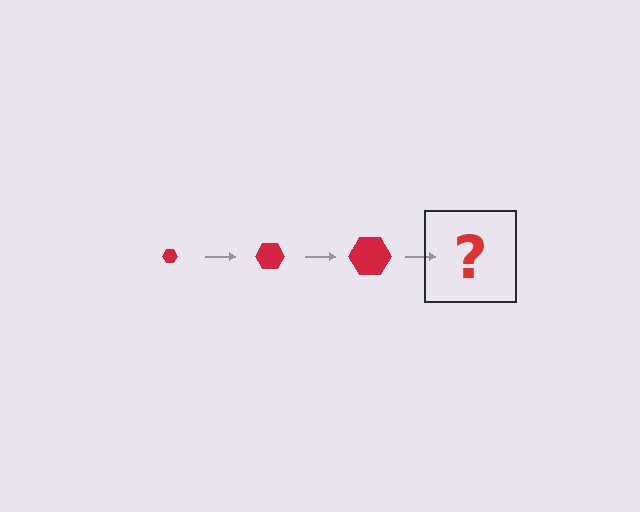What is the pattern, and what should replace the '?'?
The pattern is that the hexagon gets progressively larger each step. The '?' should be a red hexagon, larger than the previous one.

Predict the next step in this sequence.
The next step is a red hexagon, larger than the previous one.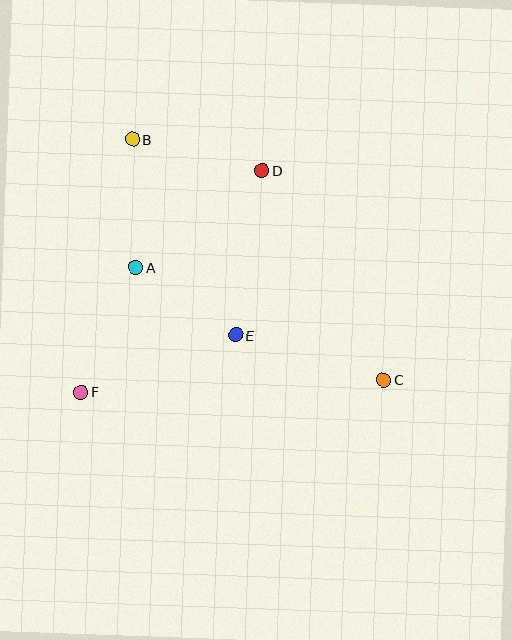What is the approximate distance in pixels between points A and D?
The distance between A and D is approximately 159 pixels.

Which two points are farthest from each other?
Points B and C are farthest from each other.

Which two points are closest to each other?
Points A and E are closest to each other.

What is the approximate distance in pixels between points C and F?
The distance between C and F is approximately 303 pixels.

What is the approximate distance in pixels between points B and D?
The distance between B and D is approximately 133 pixels.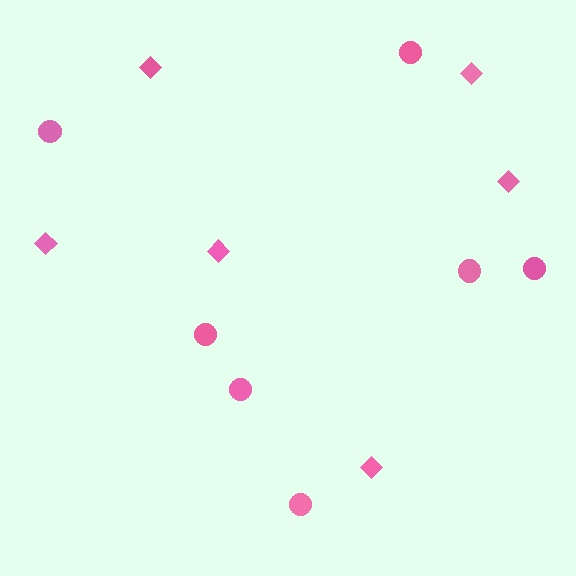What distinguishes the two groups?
There are 2 groups: one group of diamonds (6) and one group of circles (7).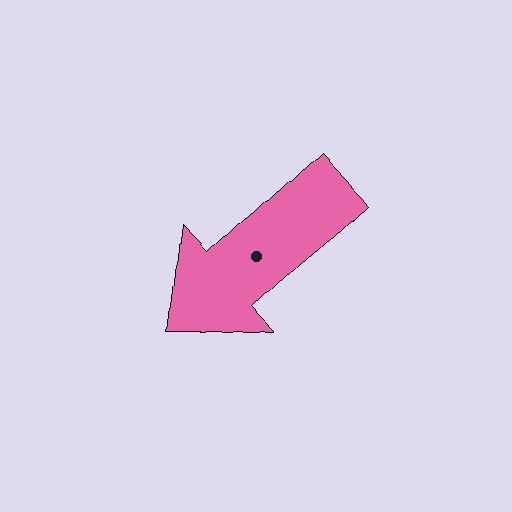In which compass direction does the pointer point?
Southwest.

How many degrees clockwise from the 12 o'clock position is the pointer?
Approximately 227 degrees.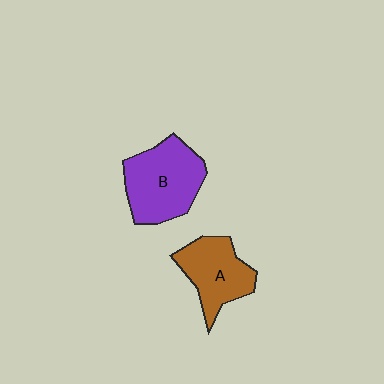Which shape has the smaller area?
Shape A (brown).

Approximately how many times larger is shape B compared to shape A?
Approximately 1.3 times.